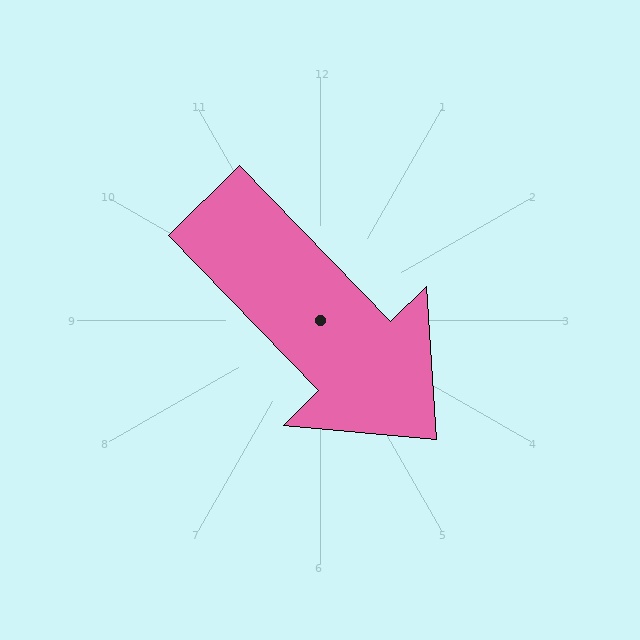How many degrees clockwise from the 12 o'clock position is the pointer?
Approximately 136 degrees.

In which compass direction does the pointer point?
Southeast.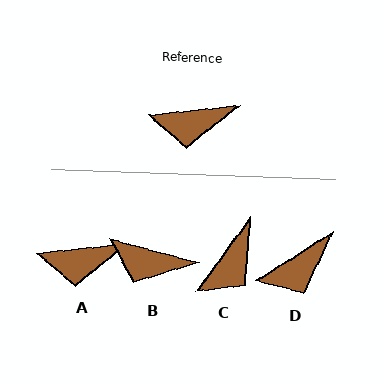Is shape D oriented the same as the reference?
No, it is off by about 26 degrees.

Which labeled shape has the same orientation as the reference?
A.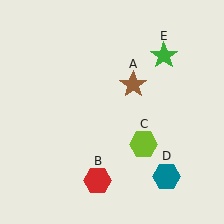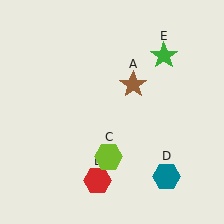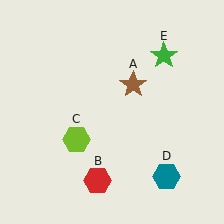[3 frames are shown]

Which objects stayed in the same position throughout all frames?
Brown star (object A) and red hexagon (object B) and teal hexagon (object D) and green star (object E) remained stationary.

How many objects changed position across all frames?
1 object changed position: lime hexagon (object C).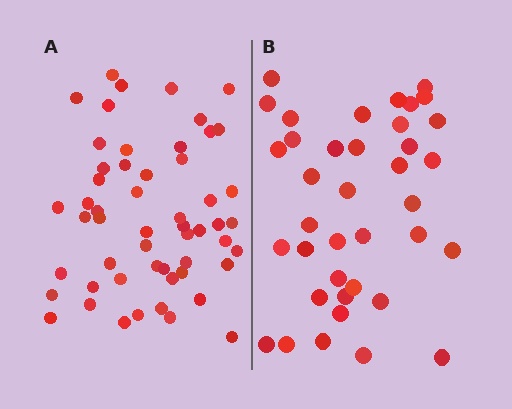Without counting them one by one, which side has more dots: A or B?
Region A (the left region) has more dots.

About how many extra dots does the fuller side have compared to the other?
Region A has approximately 15 more dots than region B.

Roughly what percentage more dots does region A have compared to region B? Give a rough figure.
About 40% more.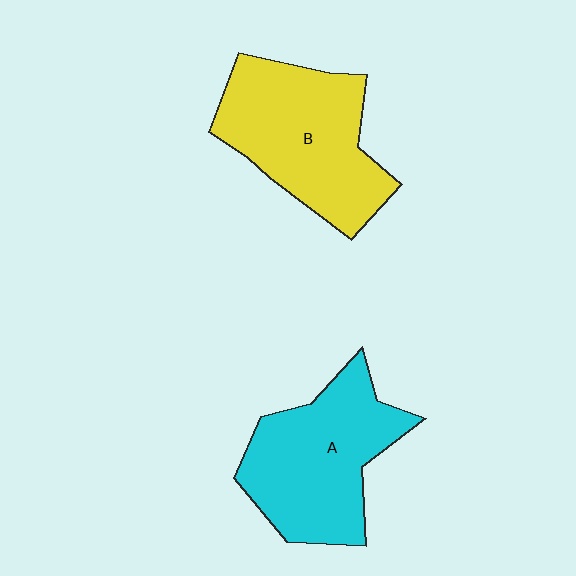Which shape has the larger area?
Shape B (yellow).